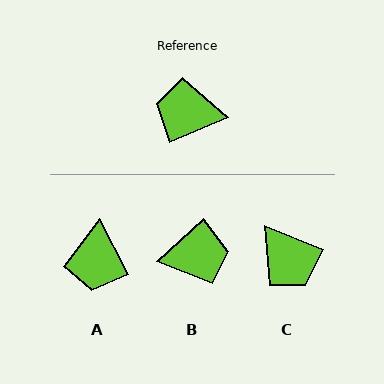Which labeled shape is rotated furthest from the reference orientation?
B, about 161 degrees away.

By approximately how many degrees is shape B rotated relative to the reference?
Approximately 161 degrees clockwise.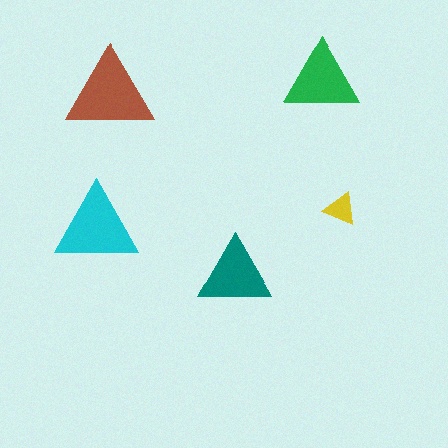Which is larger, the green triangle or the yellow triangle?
The green one.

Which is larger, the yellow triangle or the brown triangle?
The brown one.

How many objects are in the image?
There are 5 objects in the image.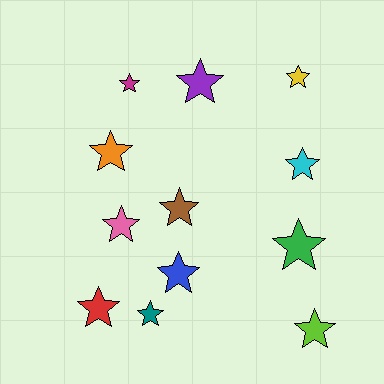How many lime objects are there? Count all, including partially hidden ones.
There is 1 lime object.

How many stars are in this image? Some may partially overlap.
There are 12 stars.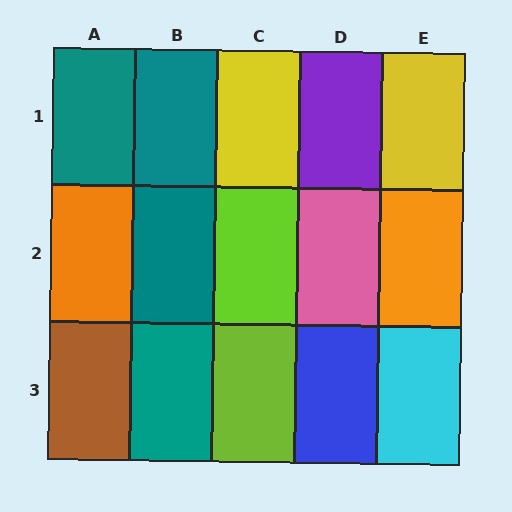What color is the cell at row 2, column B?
Teal.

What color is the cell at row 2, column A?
Orange.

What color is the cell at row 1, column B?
Teal.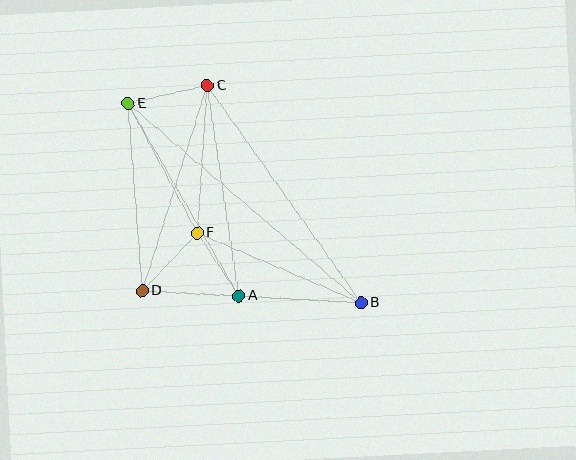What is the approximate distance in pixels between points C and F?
The distance between C and F is approximately 148 pixels.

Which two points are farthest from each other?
Points B and E are farthest from each other.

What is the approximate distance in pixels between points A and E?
The distance between A and E is approximately 222 pixels.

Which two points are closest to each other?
Points A and F are closest to each other.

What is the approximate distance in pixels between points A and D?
The distance between A and D is approximately 97 pixels.